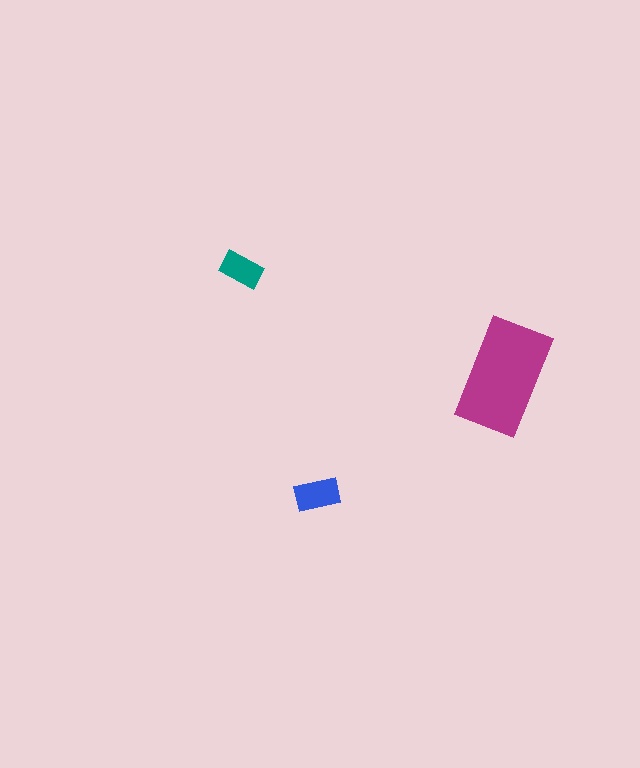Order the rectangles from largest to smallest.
the magenta one, the blue one, the teal one.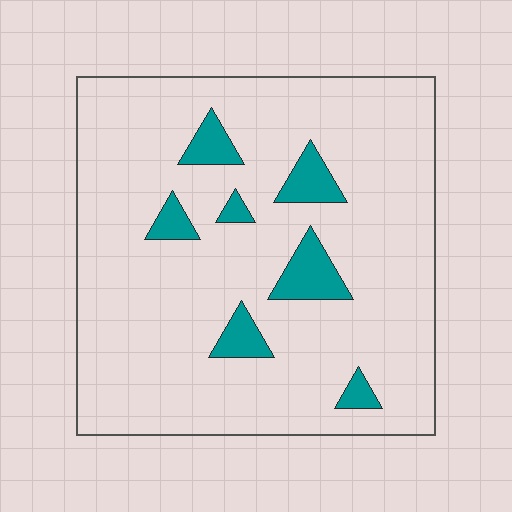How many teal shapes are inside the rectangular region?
7.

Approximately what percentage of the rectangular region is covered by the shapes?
Approximately 10%.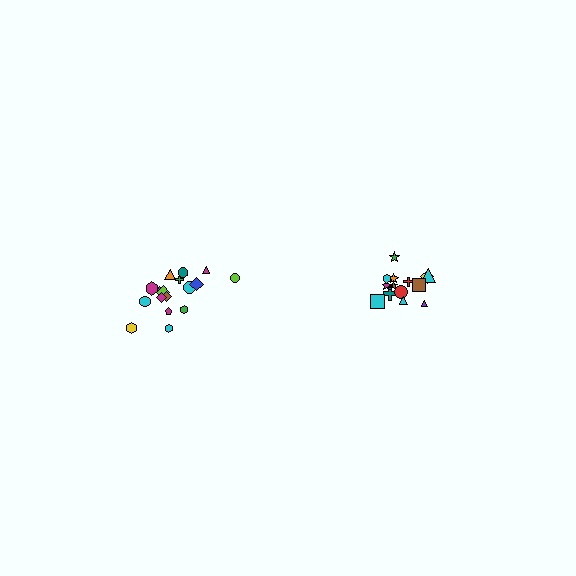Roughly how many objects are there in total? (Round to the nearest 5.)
Roughly 35 objects in total.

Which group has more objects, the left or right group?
The left group.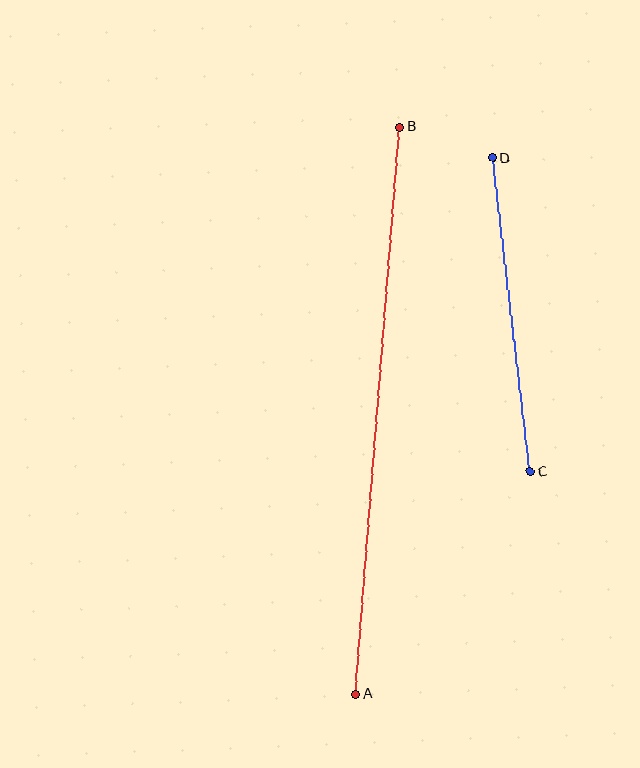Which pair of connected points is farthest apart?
Points A and B are farthest apart.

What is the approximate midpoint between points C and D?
The midpoint is at approximately (512, 315) pixels.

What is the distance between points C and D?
The distance is approximately 316 pixels.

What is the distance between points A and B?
The distance is approximately 569 pixels.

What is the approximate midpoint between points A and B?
The midpoint is at approximately (378, 411) pixels.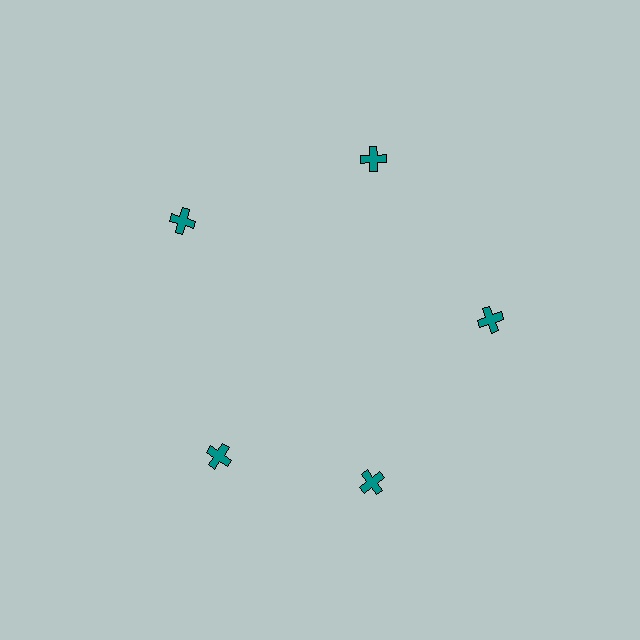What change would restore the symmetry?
The symmetry would be restored by rotating it back into even spacing with its neighbors so that all 5 crosses sit at equal angles and equal distance from the center.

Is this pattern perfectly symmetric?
No. The 5 teal crosses are arranged in a ring, but one element near the 8 o'clock position is rotated out of alignment along the ring, breaking the 5-fold rotational symmetry.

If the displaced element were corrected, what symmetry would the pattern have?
It would have 5-fold rotational symmetry — the pattern would map onto itself every 72 degrees.